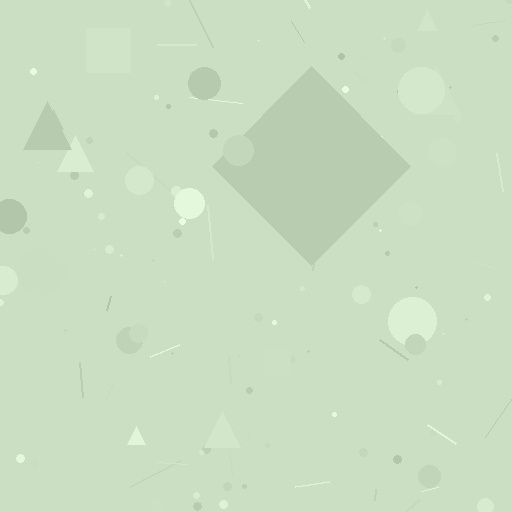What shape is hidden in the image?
A diamond is hidden in the image.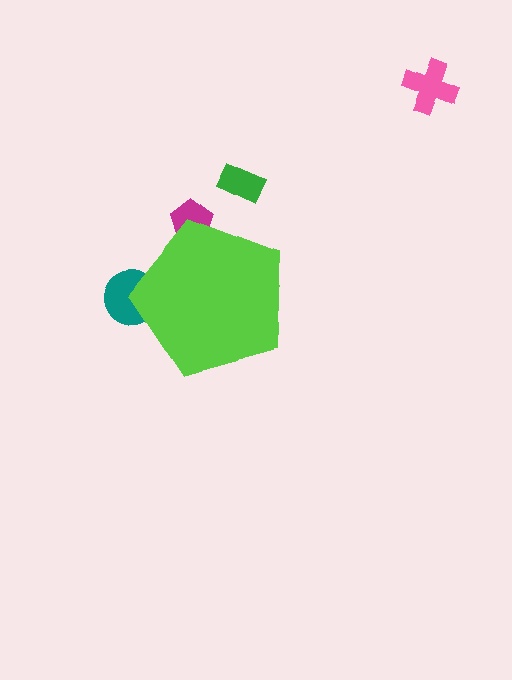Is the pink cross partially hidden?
No, the pink cross is fully visible.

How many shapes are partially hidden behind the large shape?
2 shapes are partially hidden.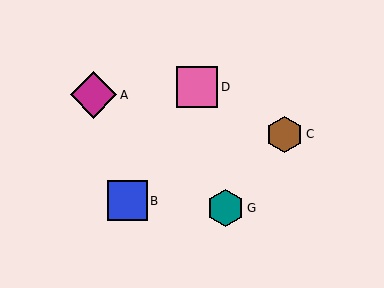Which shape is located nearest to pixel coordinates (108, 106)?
The magenta diamond (labeled A) at (94, 95) is nearest to that location.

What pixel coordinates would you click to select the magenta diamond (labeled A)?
Click at (94, 95) to select the magenta diamond A.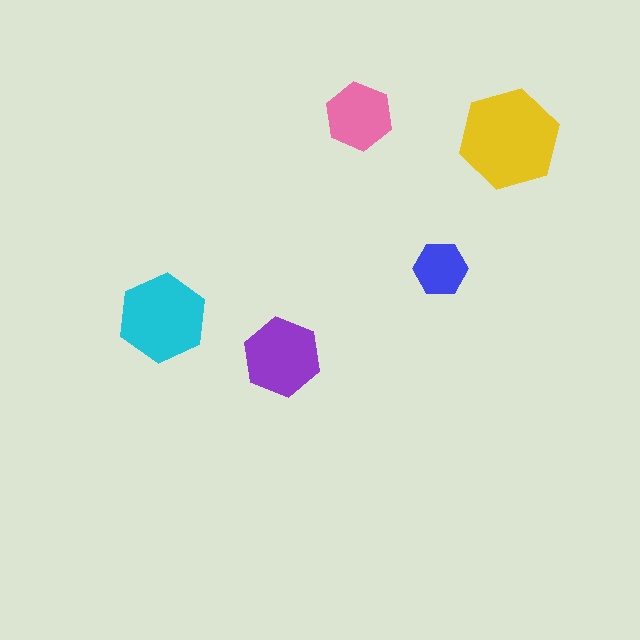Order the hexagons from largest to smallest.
the yellow one, the cyan one, the purple one, the pink one, the blue one.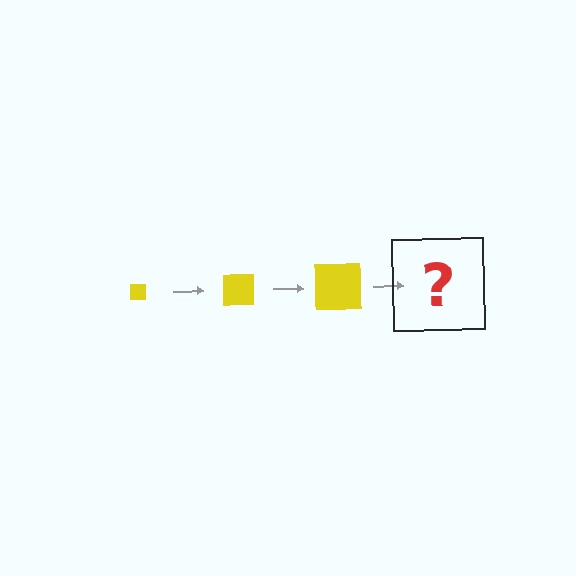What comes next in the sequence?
The next element should be a yellow square, larger than the previous one.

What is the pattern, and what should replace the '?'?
The pattern is that the square gets progressively larger each step. The '?' should be a yellow square, larger than the previous one.